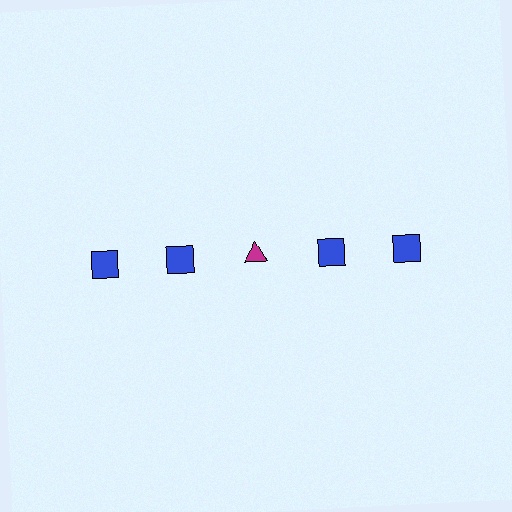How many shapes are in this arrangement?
There are 5 shapes arranged in a grid pattern.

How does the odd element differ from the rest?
It differs in both color (magenta instead of blue) and shape (triangle instead of square).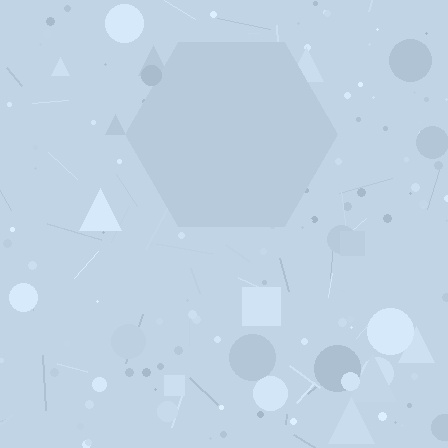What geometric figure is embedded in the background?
A hexagon is embedded in the background.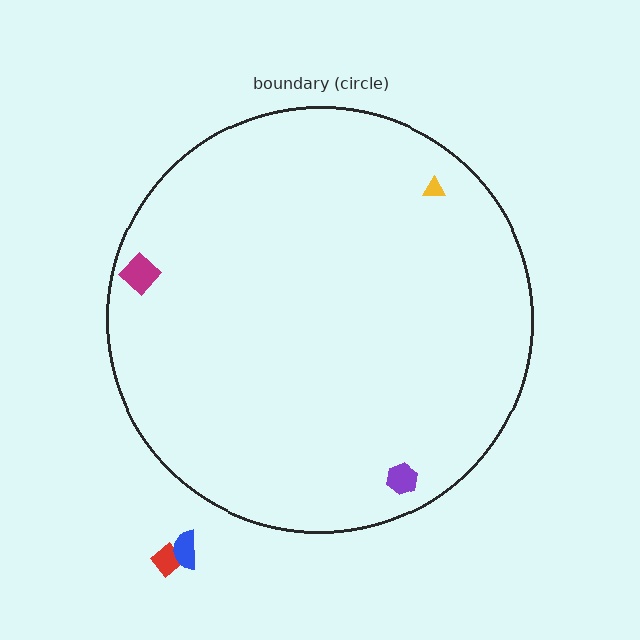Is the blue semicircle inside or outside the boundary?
Outside.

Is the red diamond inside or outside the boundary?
Outside.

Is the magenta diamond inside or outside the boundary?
Inside.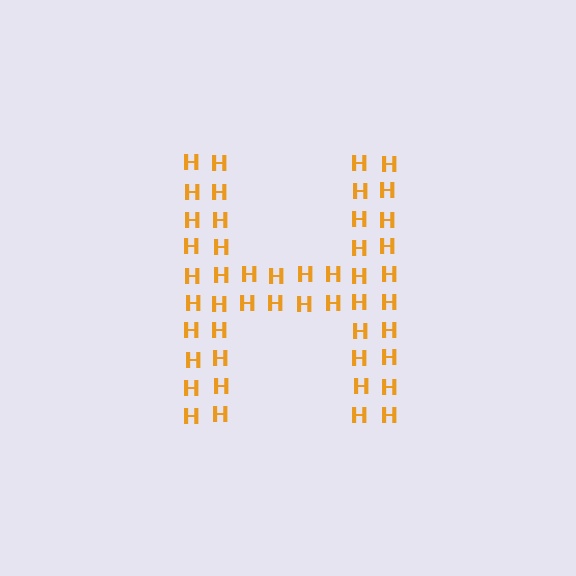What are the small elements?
The small elements are letter H's.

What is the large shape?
The large shape is the letter H.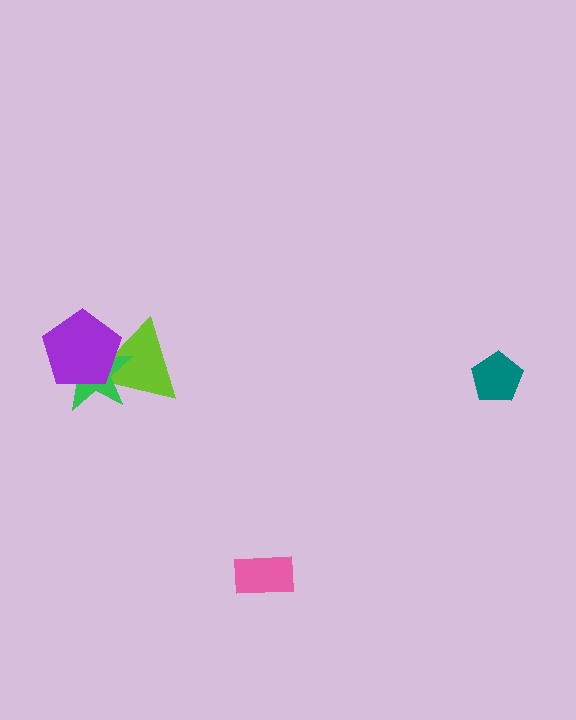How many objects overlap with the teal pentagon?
0 objects overlap with the teal pentagon.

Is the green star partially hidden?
Yes, it is partially covered by another shape.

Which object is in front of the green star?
The purple pentagon is in front of the green star.